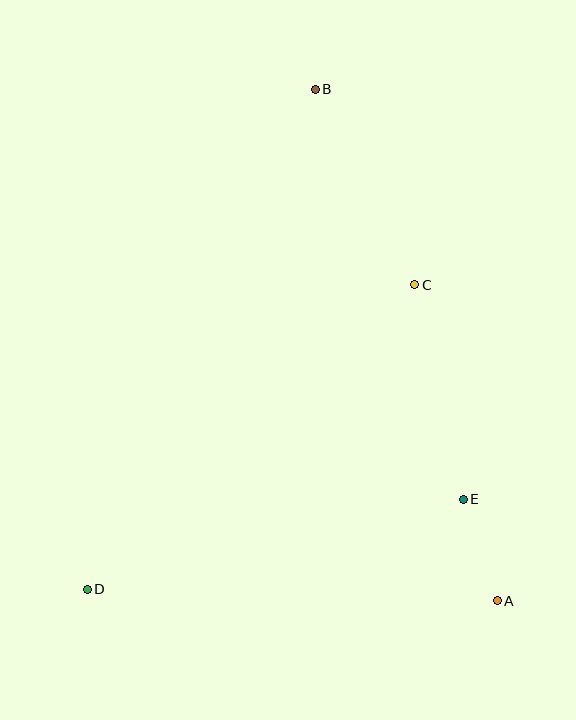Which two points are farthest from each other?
Points B and D are farthest from each other.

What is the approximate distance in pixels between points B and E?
The distance between B and E is approximately 436 pixels.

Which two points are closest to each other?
Points A and E are closest to each other.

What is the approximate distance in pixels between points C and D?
The distance between C and D is approximately 447 pixels.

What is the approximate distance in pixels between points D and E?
The distance between D and E is approximately 386 pixels.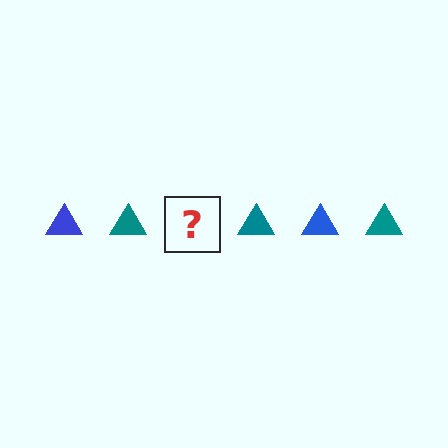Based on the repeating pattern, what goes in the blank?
The blank should be a blue triangle.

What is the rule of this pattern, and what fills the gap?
The rule is that the pattern cycles through blue, teal triangles. The gap should be filled with a blue triangle.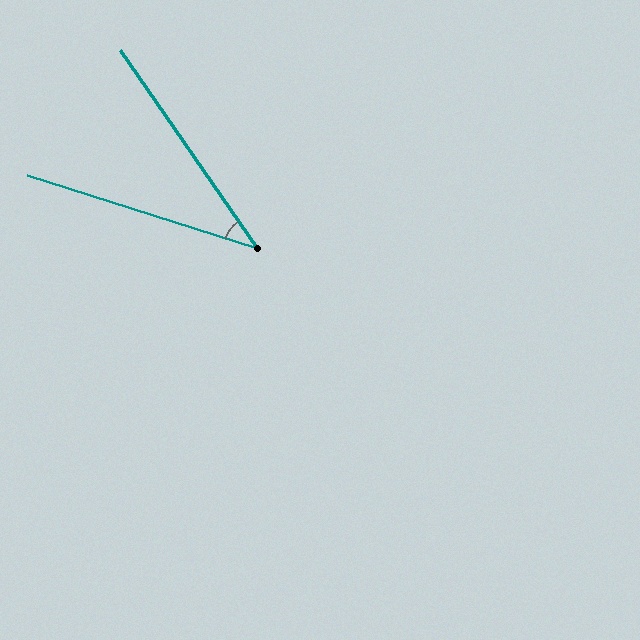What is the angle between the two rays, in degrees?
Approximately 38 degrees.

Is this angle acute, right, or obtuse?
It is acute.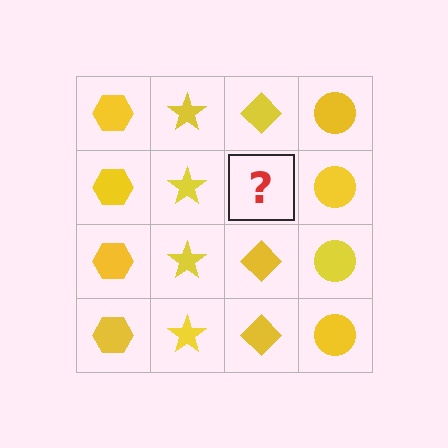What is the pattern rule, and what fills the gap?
The rule is that each column has a consistent shape. The gap should be filled with a yellow diamond.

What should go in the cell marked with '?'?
The missing cell should contain a yellow diamond.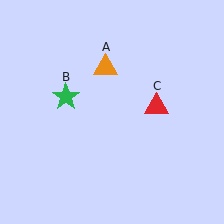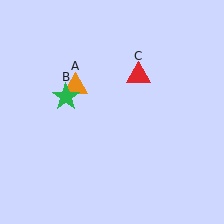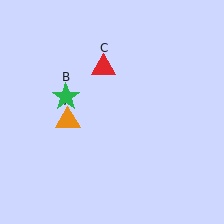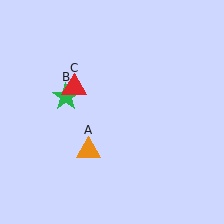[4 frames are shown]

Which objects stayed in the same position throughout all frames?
Green star (object B) remained stationary.